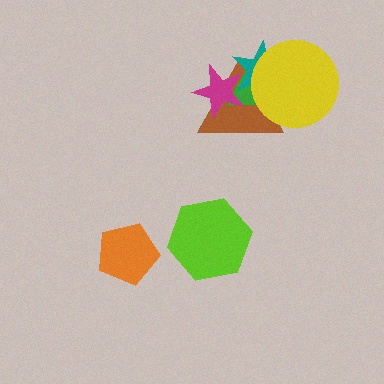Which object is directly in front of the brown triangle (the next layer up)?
The green triangle is directly in front of the brown triangle.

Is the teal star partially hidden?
Yes, it is partially covered by another shape.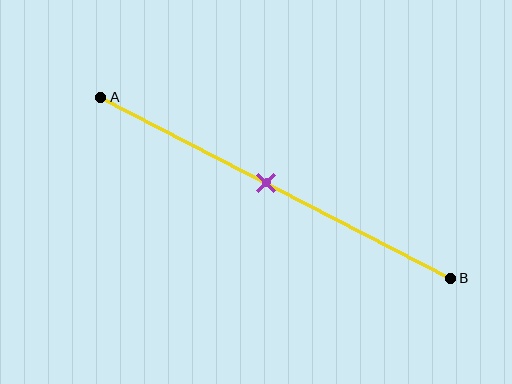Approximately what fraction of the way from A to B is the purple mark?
The purple mark is approximately 45% of the way from A to B.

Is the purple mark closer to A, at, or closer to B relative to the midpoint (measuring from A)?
The purple mark is approximately at the midpoint of segment AB.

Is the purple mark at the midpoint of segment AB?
Yes, the mark is approximately at the midpoint.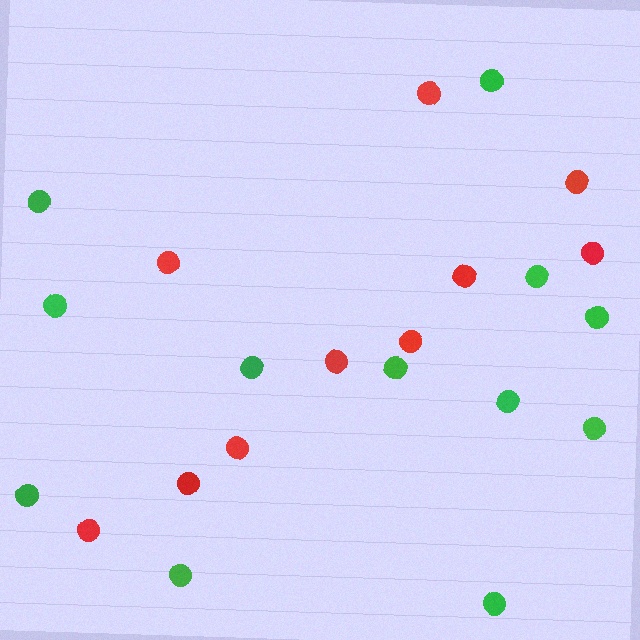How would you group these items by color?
There are 2 groups: one group of green circles (12) and one group of red circles (10).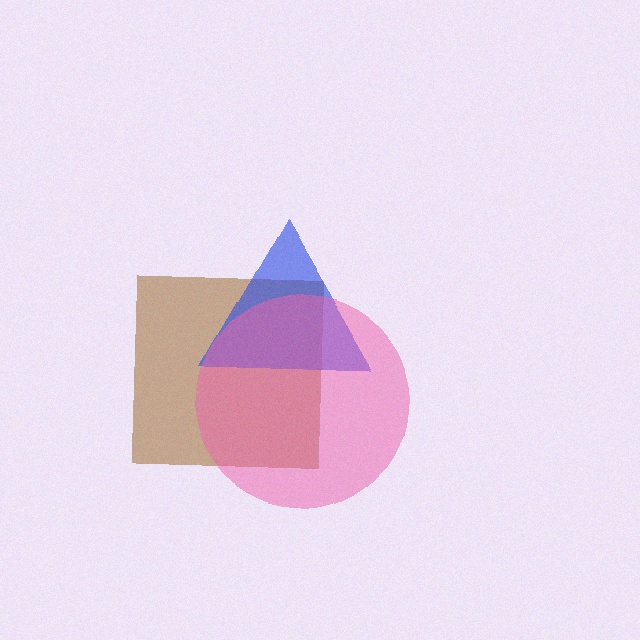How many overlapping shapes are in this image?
There are 3 overlapping shapes in the image.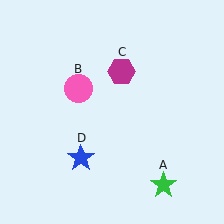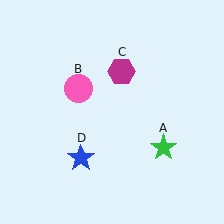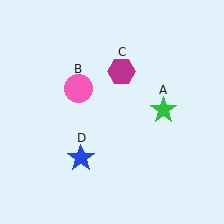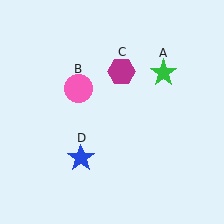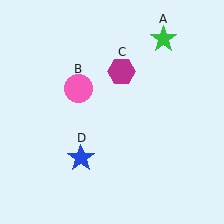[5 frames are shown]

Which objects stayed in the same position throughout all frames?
Pink circle (object B) and magenta hexagon (object C) and blue star (object D) remained stationary.